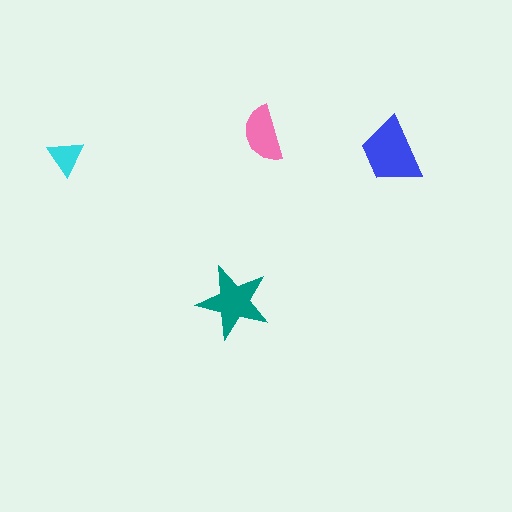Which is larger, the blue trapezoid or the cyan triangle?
The blue trapezoid.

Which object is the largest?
The blue trapezoid.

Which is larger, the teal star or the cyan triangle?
The teal star.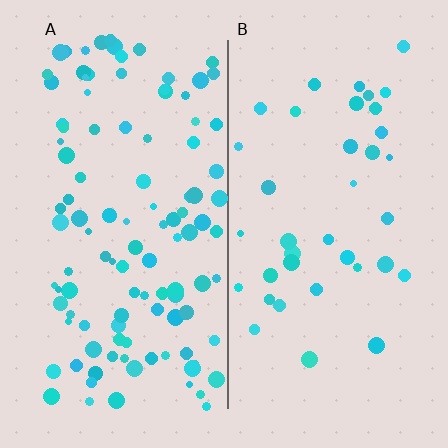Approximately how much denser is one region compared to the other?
Approximately 2.9× — region A over region B.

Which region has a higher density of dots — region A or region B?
A (the left).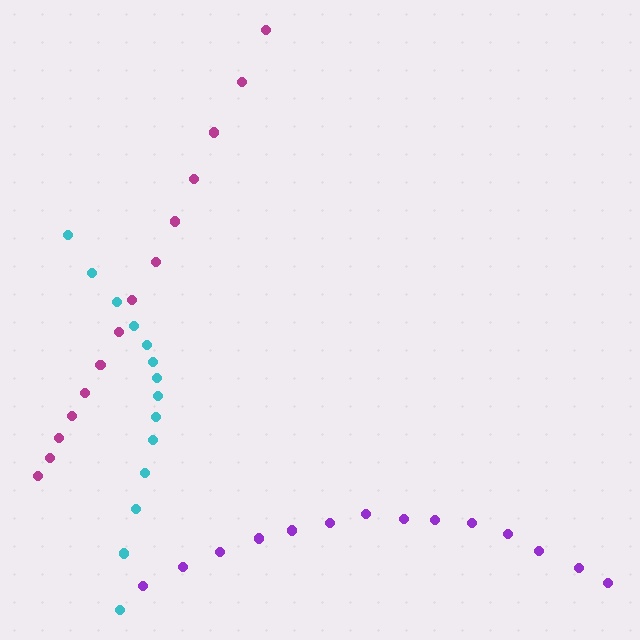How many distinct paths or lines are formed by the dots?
There are 3 distinct paths.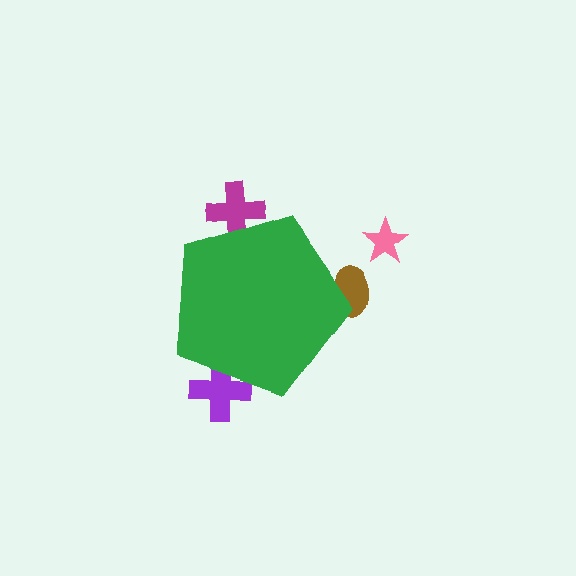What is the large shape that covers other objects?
A green pentagon.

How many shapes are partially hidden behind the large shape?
3 shapes are partially hidden.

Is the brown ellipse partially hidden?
Yes, the brown ellipse is partially hidden behind the green pentagon.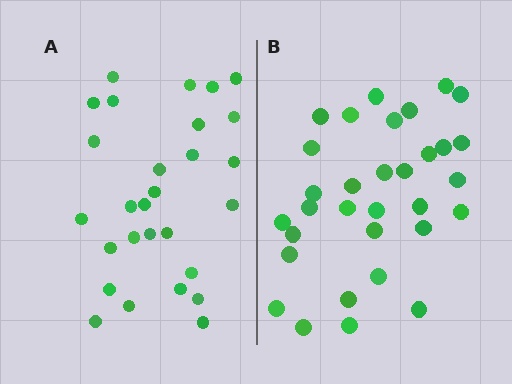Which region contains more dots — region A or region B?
Region B (the right region) has more dots.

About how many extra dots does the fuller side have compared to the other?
Region B has about 4 more dots than region A.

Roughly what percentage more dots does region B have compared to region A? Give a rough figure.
About 15% more.